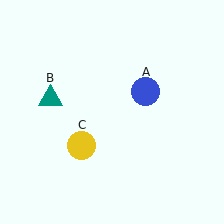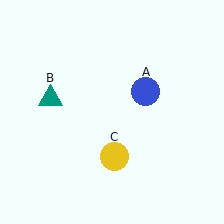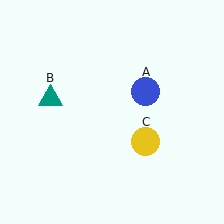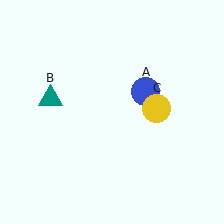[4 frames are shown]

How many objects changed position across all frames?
1 object changed position: yellow circle (object C).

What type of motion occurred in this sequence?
The yellow circle (object C) rotated counterclockwise around the center of the scene.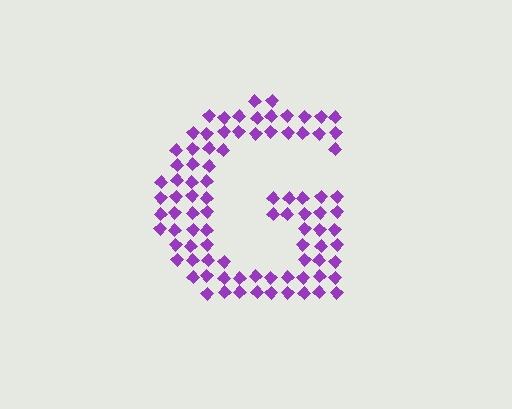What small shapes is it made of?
It is made of small diamonds.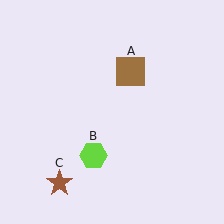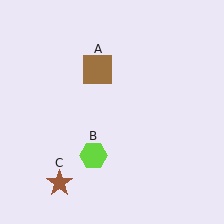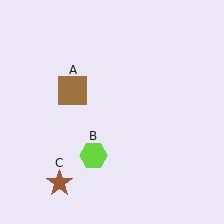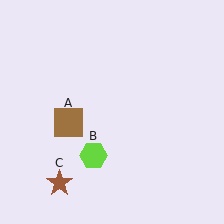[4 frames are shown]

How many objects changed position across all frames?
1 object changed position: brown square (object A).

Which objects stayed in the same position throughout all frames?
Lime hexagon (object B) and brown star (object C) remained stationary.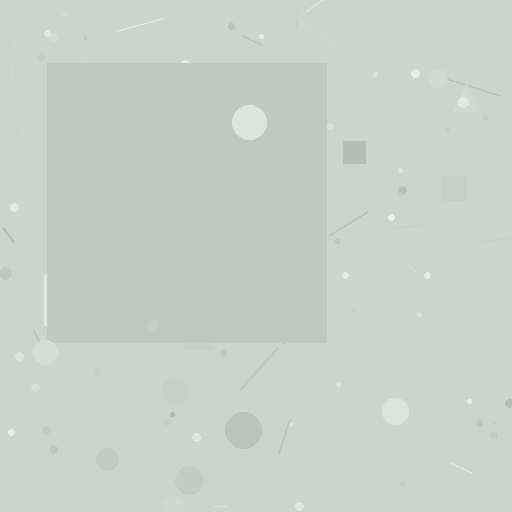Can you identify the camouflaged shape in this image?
The camouflaged shape is a square.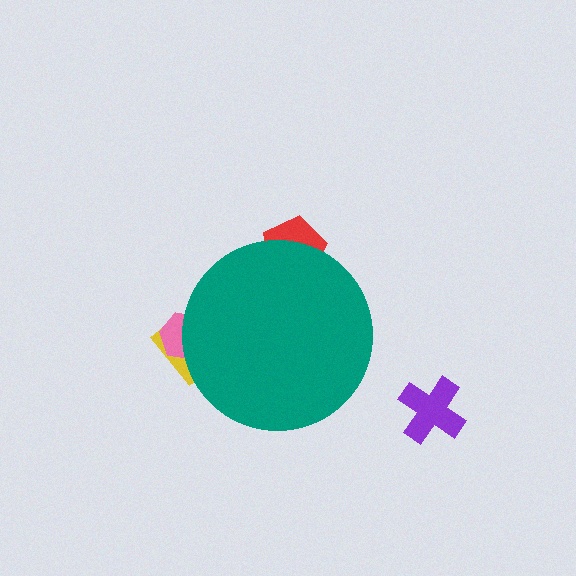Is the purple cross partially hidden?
No, the purple cross is fully visible.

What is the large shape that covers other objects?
A teal circle.